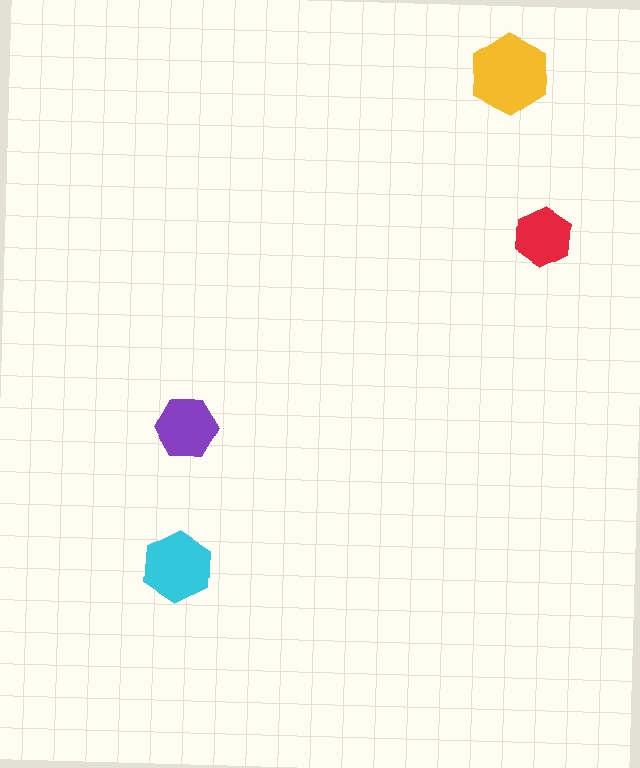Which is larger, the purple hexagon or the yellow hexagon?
The yellow one.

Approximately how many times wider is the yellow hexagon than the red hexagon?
About 1.5 times wider.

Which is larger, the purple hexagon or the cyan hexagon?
The cyan one.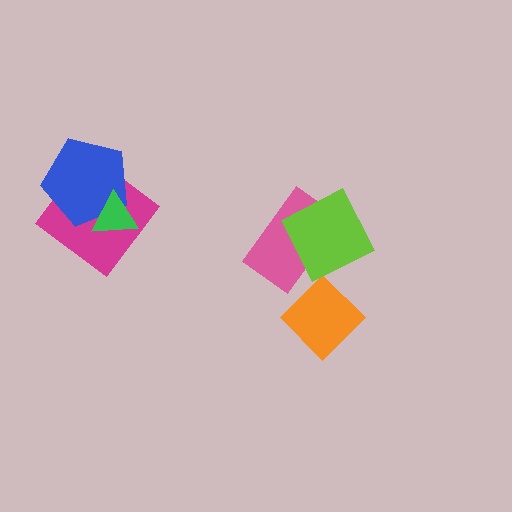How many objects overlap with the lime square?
1 object overlaps with the lime square.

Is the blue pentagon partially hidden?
Yes, it is partially covered by another shape.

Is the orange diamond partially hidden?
No, no other shape covers it.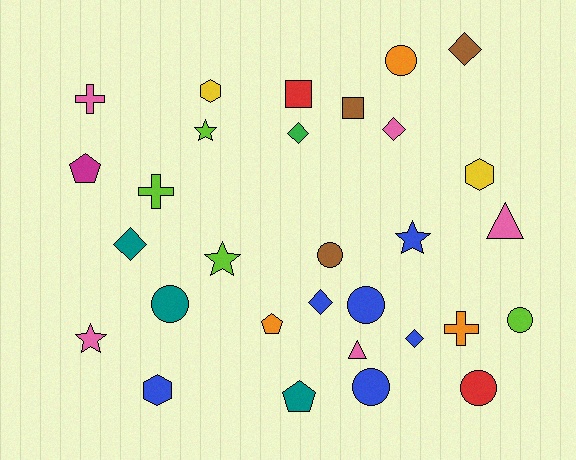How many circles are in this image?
There are 7 circles.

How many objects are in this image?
There are 30 objects.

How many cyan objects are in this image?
There are no cyan objects.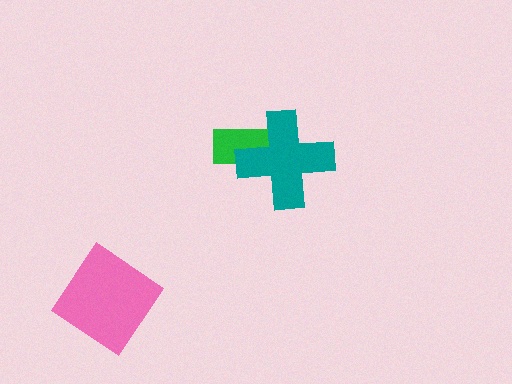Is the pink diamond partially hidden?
No, no other shape covers it.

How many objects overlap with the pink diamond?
0 objects overlap with the pink diamond.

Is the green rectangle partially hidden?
Yes, it is partially covered by another shape.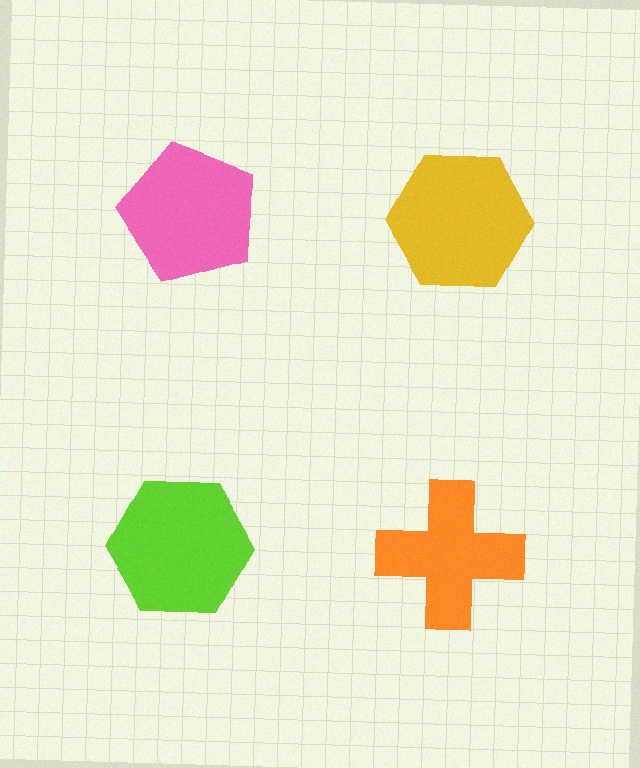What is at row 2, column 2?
An orange cross.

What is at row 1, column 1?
A pink pentagon.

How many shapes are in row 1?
2 shapes.